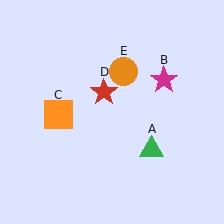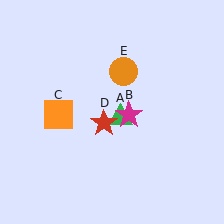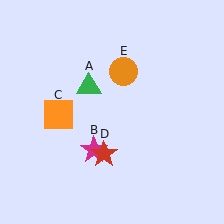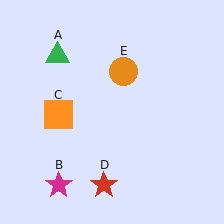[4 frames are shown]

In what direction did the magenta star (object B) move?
The magenta star (object B) moved down and to the left.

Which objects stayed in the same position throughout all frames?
Orange square (object C) and orange circle (object E) remained stationary.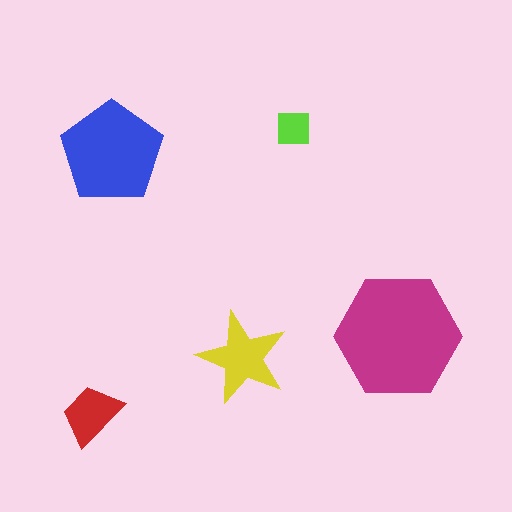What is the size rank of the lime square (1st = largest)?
5th.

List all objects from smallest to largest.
The lime square, the red trapezoid, the yellow star, the blue pentagon, the magenta hexagon.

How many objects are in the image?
There are 5 objects in the image.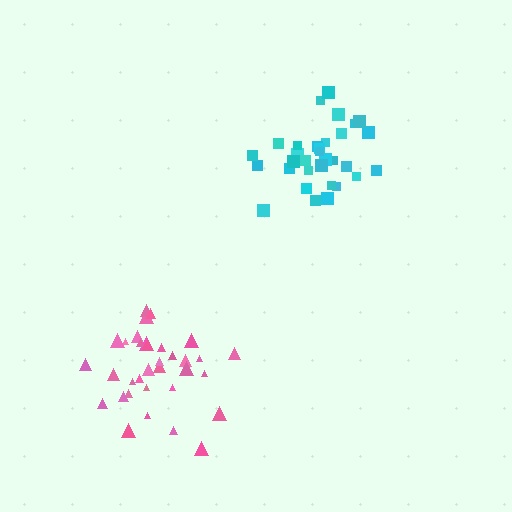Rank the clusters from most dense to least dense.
pink, cyan.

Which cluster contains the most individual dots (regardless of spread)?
Pink (34).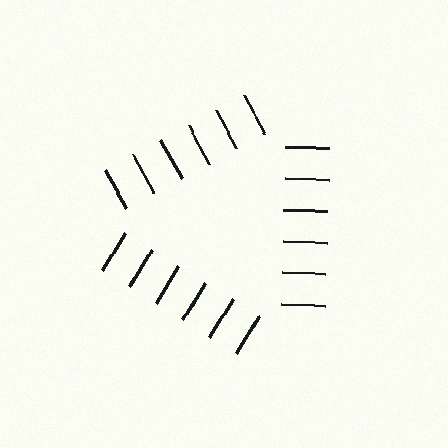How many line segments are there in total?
18 — 6 along each of the 3 edges.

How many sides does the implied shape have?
3 sides — the line-ends trace a triangle.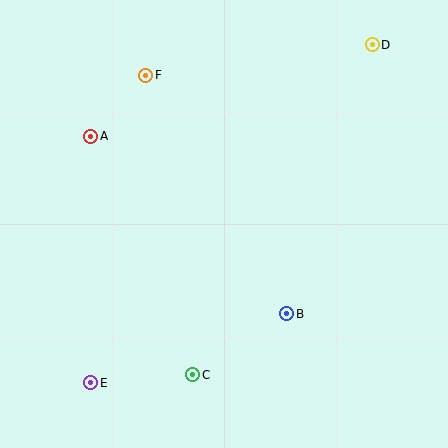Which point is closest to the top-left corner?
Point A is closest to the top-left corner.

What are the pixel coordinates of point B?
Point B is at (287, 314).